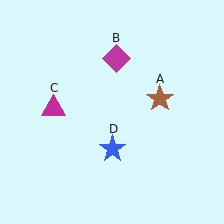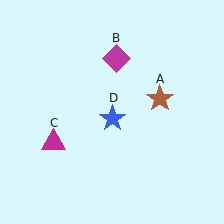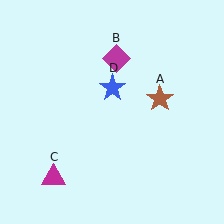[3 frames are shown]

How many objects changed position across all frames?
2 objects changed position: magenta triangle (object C), blue star (object D).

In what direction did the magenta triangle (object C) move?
The magenta triangle (object C) moved down.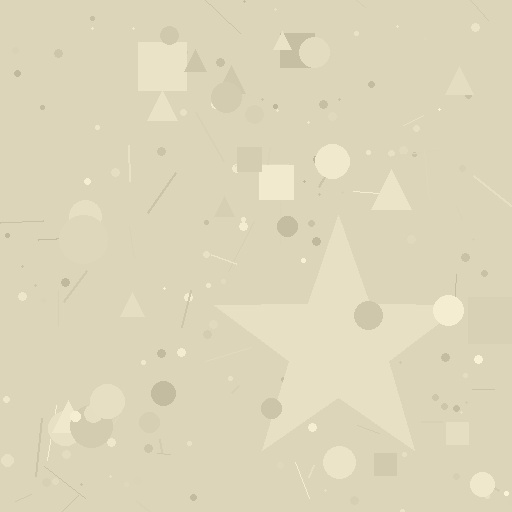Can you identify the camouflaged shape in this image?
The camouflaged shape is a star.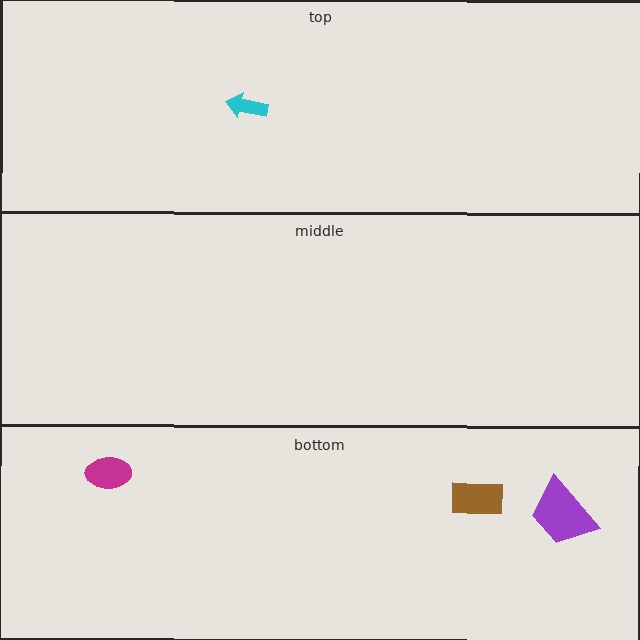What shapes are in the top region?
The cyan arrow.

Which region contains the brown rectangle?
The bottom region.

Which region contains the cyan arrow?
The top region.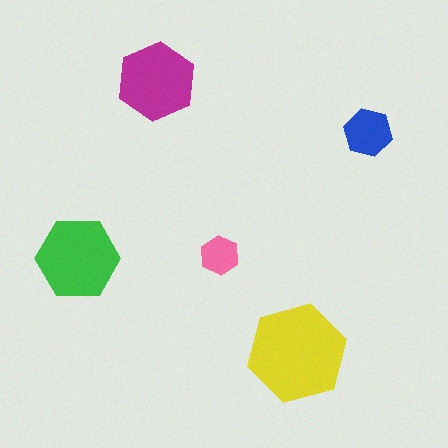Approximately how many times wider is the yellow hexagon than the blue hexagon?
About 2 times wider.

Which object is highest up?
The magenta hexagon is topmost.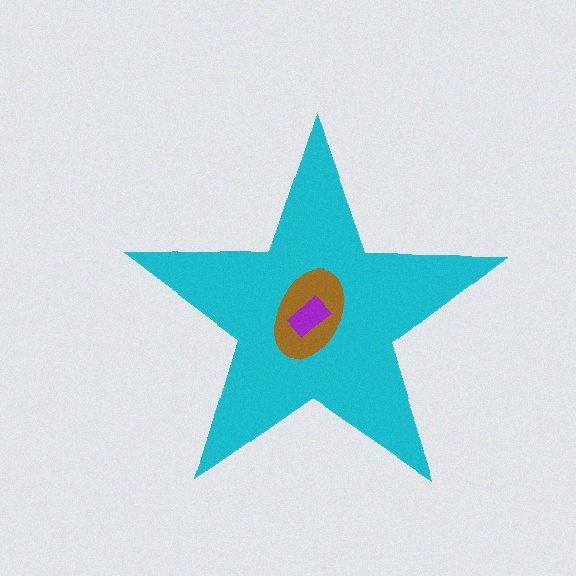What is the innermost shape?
The purple rectangle.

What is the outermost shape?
The cyan star.